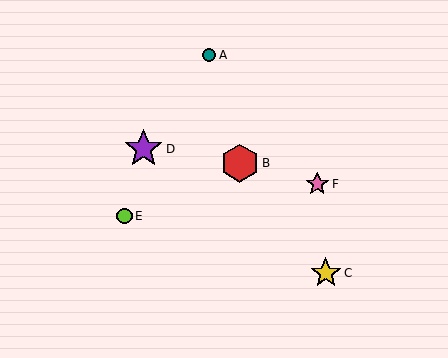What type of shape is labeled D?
Shape D is a purple star.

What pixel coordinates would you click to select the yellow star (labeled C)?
Click at (326, 273) to select the yellow star C.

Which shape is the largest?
The red hexagon (labeled B) is the largest.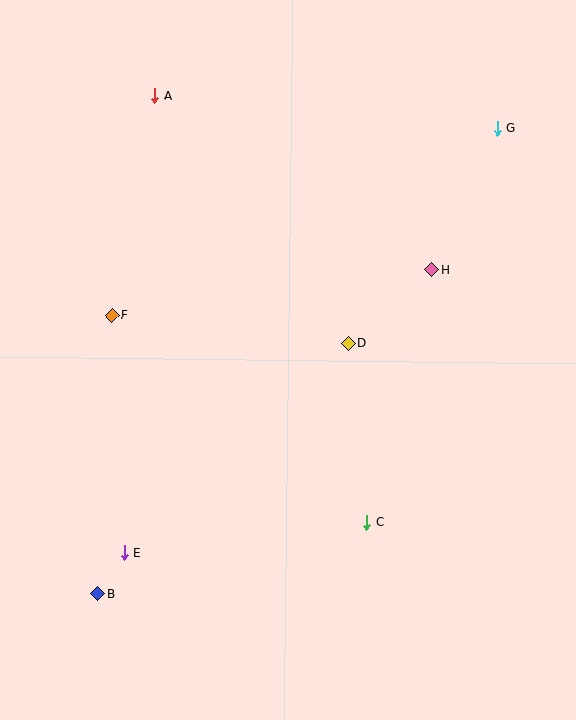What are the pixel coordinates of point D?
Point D is at (349, 343).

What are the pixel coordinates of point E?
Point E is at (124, 553).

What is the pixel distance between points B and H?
The distance between B and H is 465 pixels.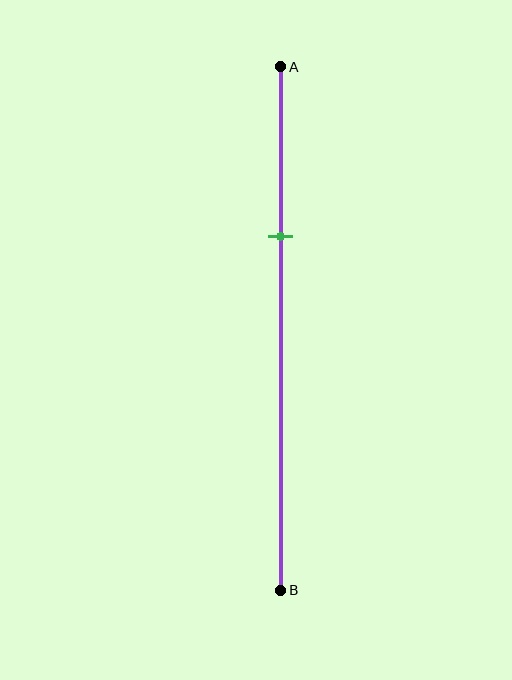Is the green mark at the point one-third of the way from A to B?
Yes, the mark is approximately at the one-third point.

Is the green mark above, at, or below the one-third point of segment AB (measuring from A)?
The green mark is approximately at the one-third point of segment AB.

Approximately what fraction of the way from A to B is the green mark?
The green mark is approximately 30% of the way from A to B.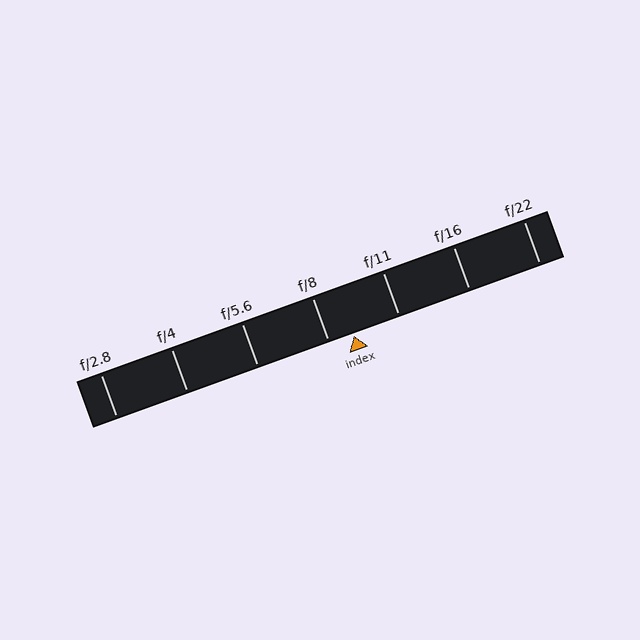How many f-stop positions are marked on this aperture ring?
There are 7 f-stop positions marked.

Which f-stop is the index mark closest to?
The index mark is closest to f/8.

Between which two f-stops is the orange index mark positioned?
The index mark is between f/8 and f/11.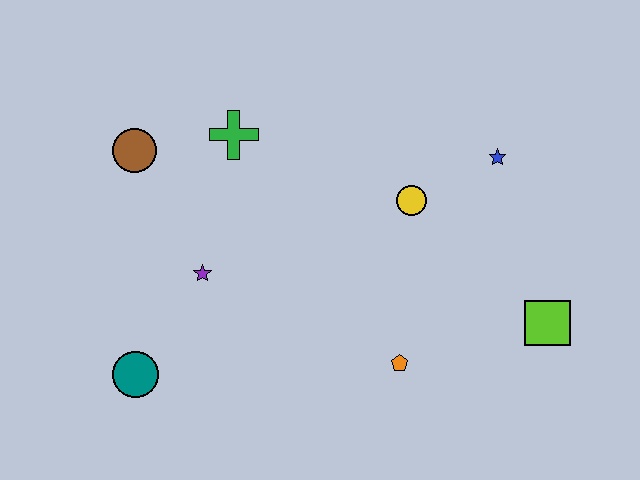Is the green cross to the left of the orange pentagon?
Yes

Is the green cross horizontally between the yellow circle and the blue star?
No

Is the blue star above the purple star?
Yes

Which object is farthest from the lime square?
The brown circle is farthest from the lime square.